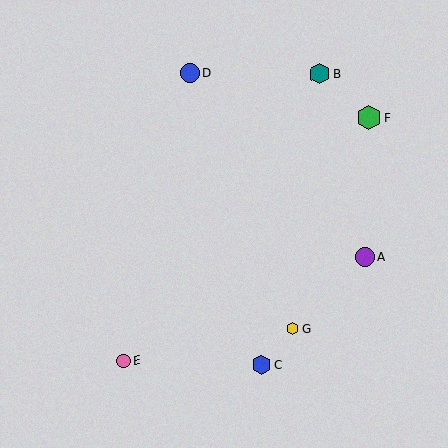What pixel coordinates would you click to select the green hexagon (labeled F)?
Click at (369, 118) to select the green hexagon F.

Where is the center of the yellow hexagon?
The center of the yellow hexagon is at (292, 328).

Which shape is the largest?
The green hexagon (labeled F) is the largest.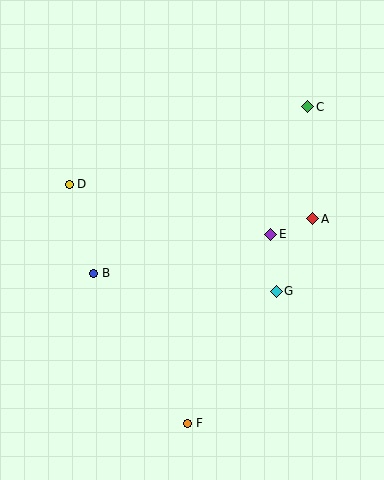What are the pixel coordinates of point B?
Point B is at (94, 273).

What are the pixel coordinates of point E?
Point E is at (271, 234).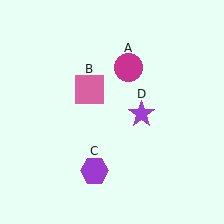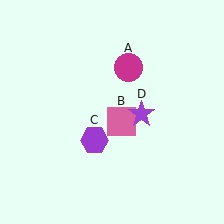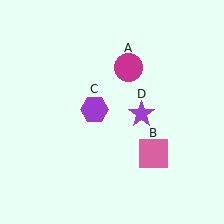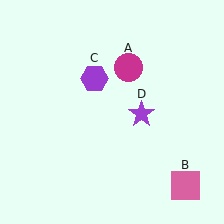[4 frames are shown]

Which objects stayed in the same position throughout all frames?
Magenta circle (object A) and purple star (object D) remained stationary.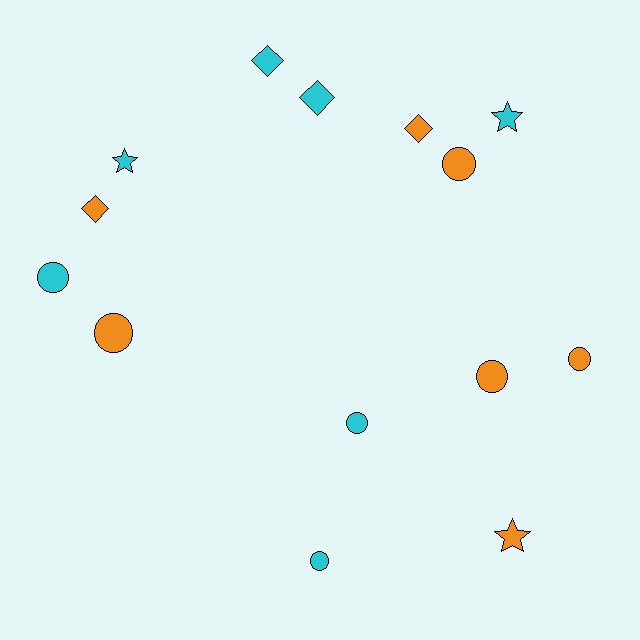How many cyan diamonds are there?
There are 2 cyan diamonds.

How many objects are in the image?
There are 14 objects.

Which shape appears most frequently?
Circle, with 7 objects.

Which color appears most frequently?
Orange, with 7 objects.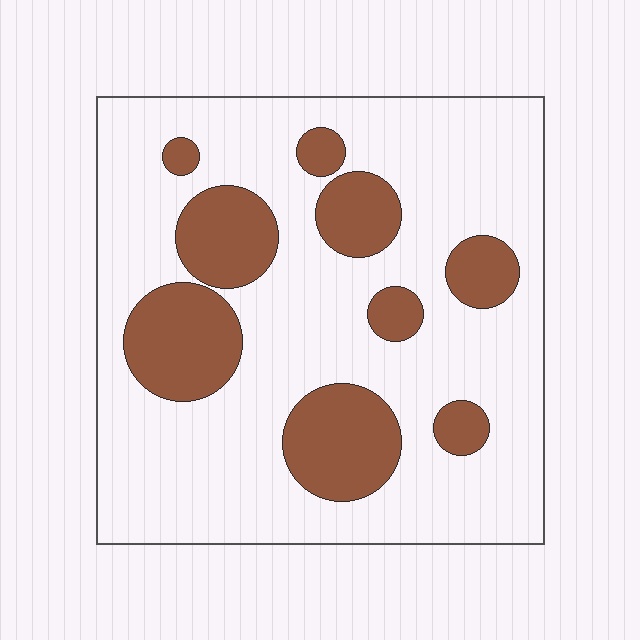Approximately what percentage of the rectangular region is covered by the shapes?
Approximately 25%.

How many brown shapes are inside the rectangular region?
9.